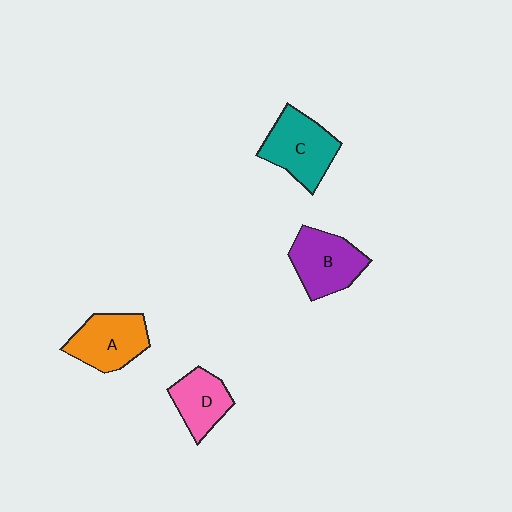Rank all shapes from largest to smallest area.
From largest to smallest: C (teal), B (purple), A (orange), D (pink).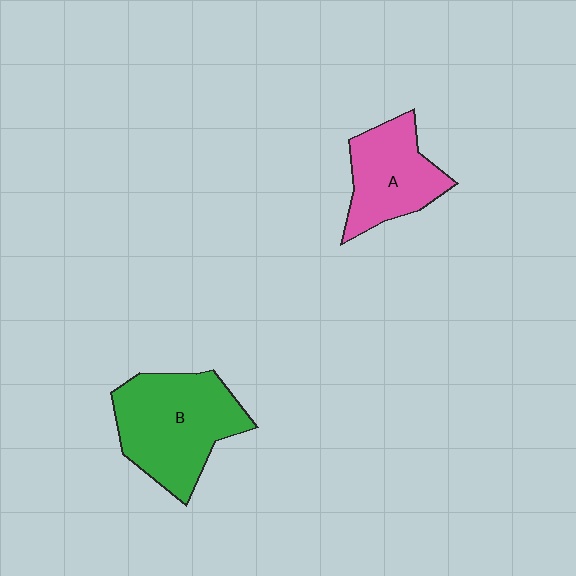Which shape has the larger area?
Shape B (green).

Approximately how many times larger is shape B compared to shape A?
Approximately 1.4 times.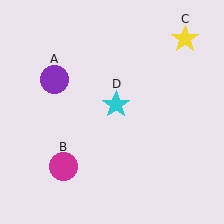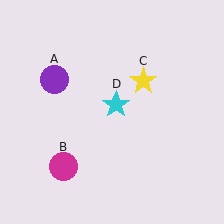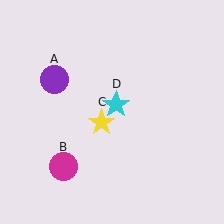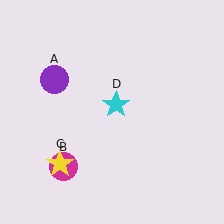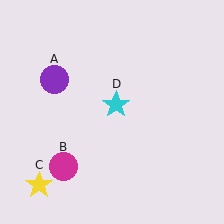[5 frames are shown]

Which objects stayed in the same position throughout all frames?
Purple circle (object A) and magenta circle (object B) and cyan star (object D) remained stationary.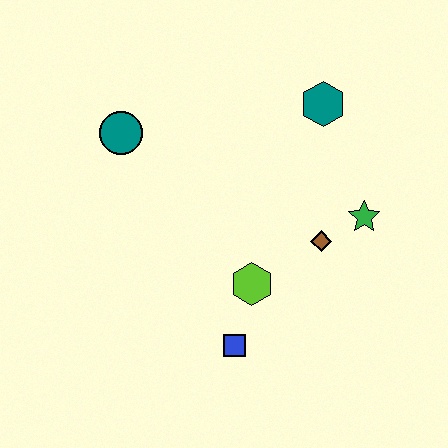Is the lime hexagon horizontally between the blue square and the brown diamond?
Yes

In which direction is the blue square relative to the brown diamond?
The blue square is below the brown diamond.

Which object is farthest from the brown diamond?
The teal circle is farthest from the brown diamond.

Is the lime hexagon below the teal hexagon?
Yes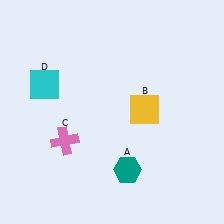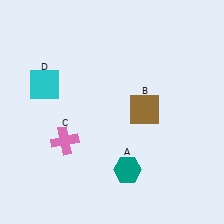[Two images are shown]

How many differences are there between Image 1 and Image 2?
There is 1 difference between the two images.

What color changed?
The square (B) changed from yellow in Image 1 to brown in Image 2.